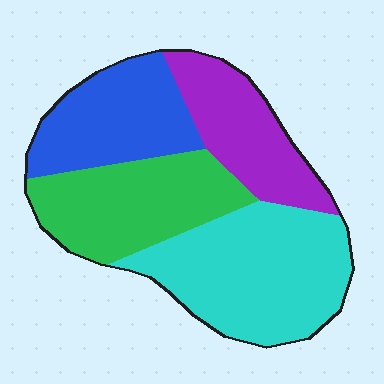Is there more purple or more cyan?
Cyan.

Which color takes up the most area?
Cyan, at roughly 35%.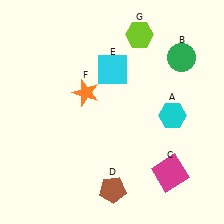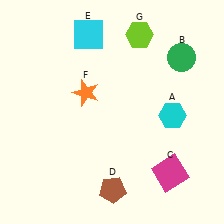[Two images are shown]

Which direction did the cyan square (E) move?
The cyan square (E) moved up.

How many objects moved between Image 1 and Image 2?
1 object moved between the two images.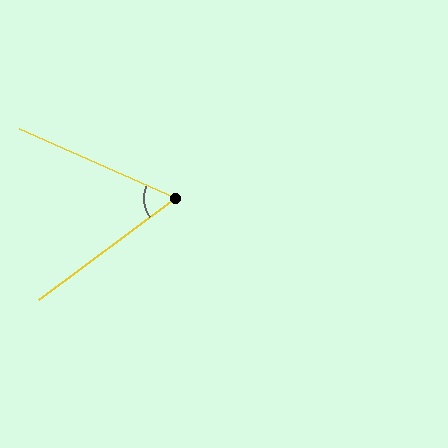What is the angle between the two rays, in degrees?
Approximately 60 degrees.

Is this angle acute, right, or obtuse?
It is acute.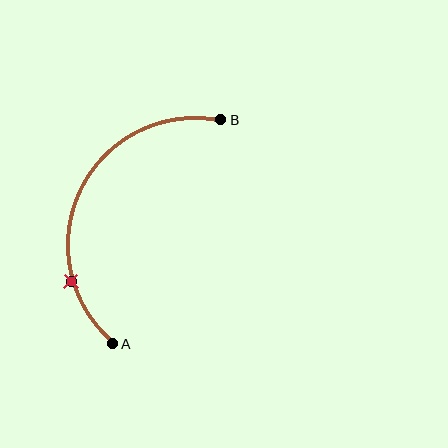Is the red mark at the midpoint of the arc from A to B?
No. The red mark lies on the arc but is closer to endpoint A. The arc midpoint would be at the point on the curve equidistant along the arc from both A and B.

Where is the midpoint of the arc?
The arc midpoint is the point on the curve farthest from the straight line joining A and B. It sits to the left of that line.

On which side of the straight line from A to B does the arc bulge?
The arc bulges to the left of the straight line connecting A and B.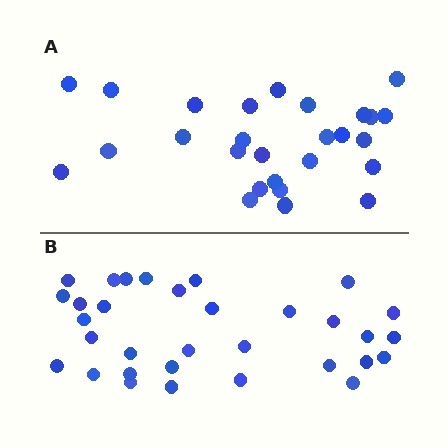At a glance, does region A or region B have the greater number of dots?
Region B (the bottom region) has more dots.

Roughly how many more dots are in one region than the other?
Region B has about 5 more dots than region A.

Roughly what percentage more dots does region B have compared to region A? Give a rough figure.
About 20% more.